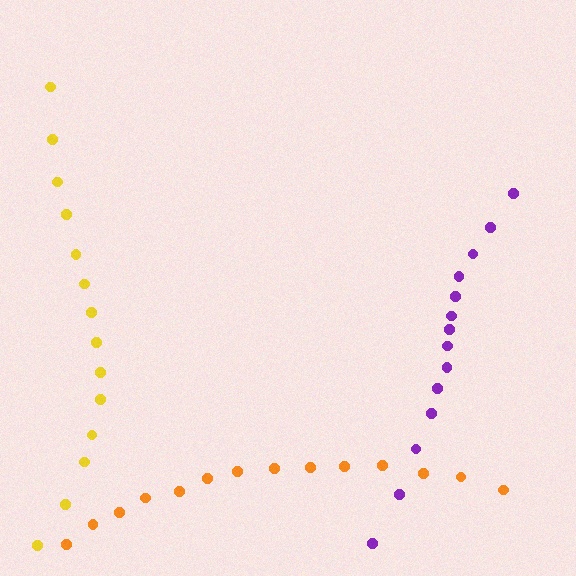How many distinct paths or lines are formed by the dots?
There are 3 distinct paths.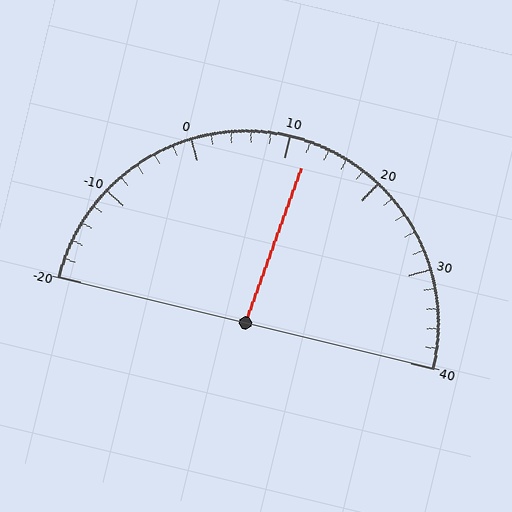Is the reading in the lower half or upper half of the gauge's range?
The reading is in the upper half of the range (-20 to 40).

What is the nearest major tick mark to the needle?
The nearest major tick mark is 10.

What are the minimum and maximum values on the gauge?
The gauge ranges from -20 to 40.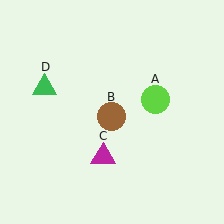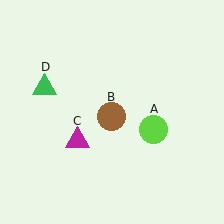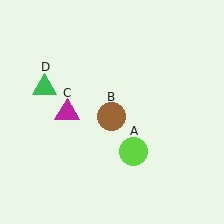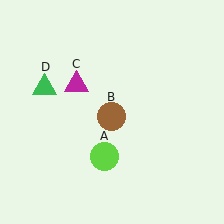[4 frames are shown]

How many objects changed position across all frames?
2 objects changed position: lime circle (object A), magenta triangle (object C).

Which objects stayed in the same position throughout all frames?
Brown circle (object B) and green triangle (object D) remained stationary.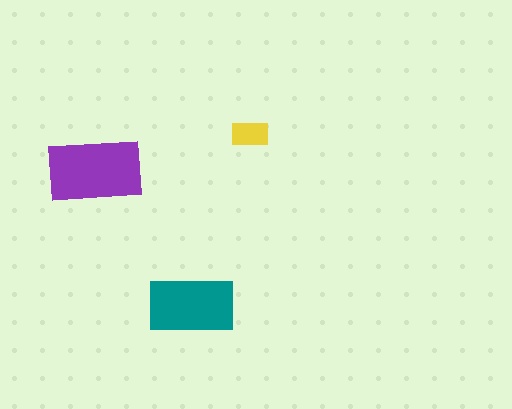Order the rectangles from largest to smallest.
the purple one, the teal one, the yellow one.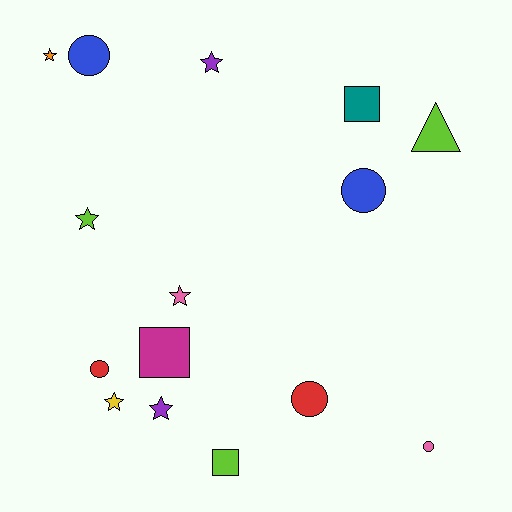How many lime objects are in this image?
There are 3 lime objects.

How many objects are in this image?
There are 15 objects.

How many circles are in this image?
There are 5 circles.